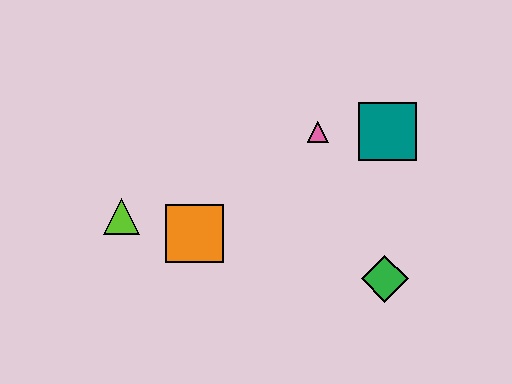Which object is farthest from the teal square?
The lime triangle is farthest from the teal square.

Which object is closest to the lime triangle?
The orange square is closest to the lime triangle.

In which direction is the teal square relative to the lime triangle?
The teal square is to the right of the lime triangle.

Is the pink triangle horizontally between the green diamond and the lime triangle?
Yes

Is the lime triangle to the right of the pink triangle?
No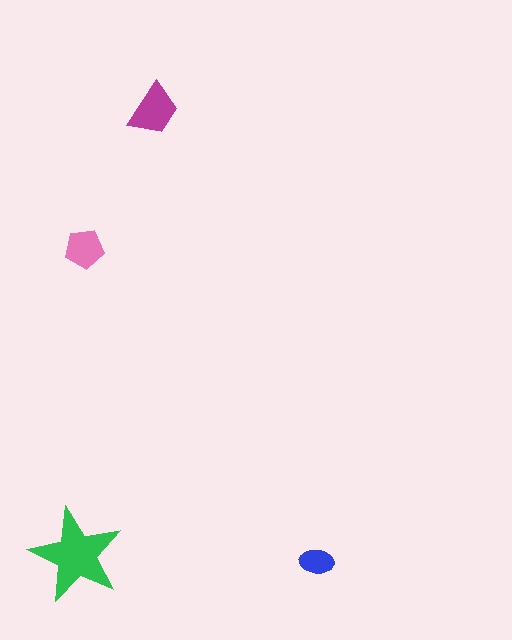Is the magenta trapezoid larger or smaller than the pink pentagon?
Larger.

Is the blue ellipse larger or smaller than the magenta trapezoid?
Smaller.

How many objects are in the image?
There are 4 objects in the image.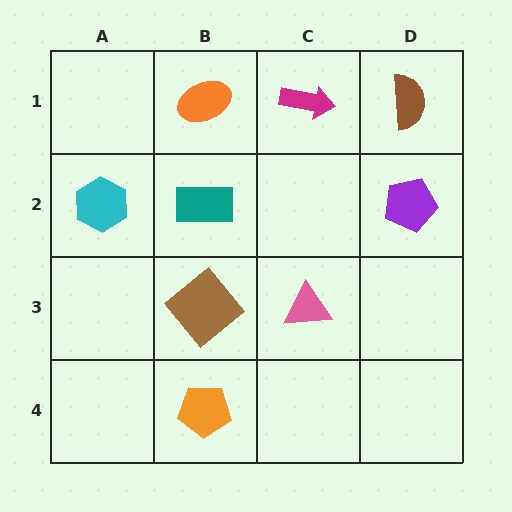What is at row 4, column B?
An orange pentagon.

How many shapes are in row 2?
3 shapes.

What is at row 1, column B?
An orange ellipse.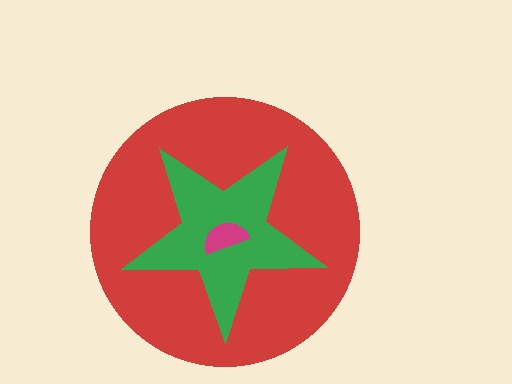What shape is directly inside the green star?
The magenta semicircle.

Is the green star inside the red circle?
Yes.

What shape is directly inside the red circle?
The green star.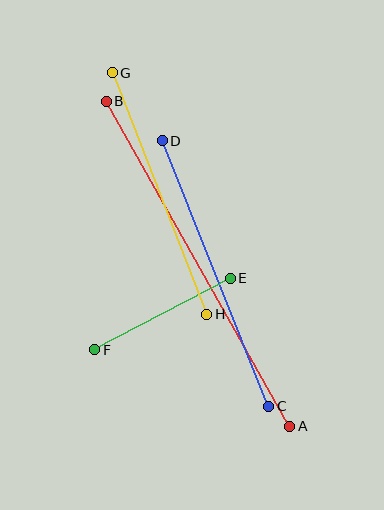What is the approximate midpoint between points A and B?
The midpoint is at approximately (198, 264) pixels.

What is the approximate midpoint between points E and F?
The midpoint is at approximately (163, 314) pixels.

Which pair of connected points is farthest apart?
Points A and B are farthest apart.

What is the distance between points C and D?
The distance is approximately 287 pixels.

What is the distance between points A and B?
The distance is approximately 373 pixels.